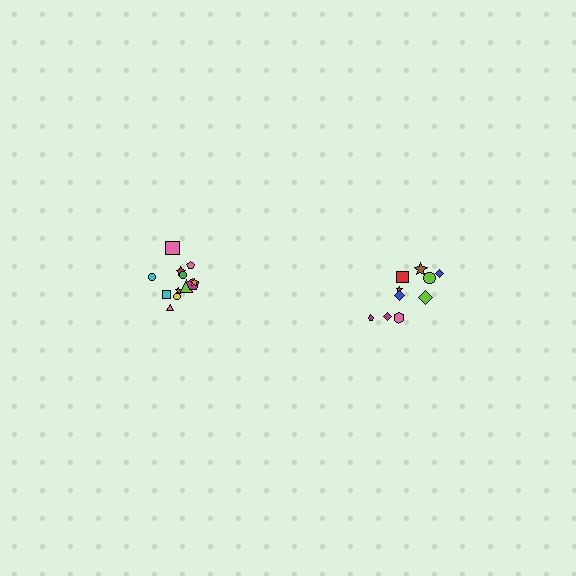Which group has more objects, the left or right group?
The left group.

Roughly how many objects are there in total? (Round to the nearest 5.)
Roughly 20 objects in total.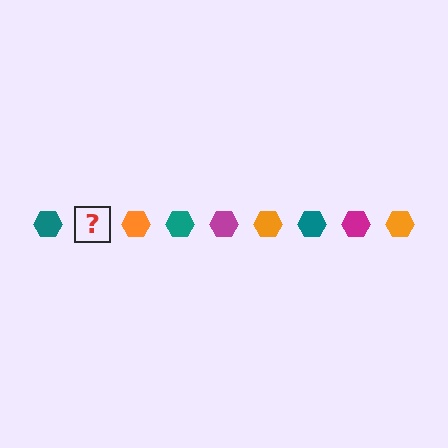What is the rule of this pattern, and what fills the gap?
The rule is that the pattern cycles through teal, magenta, orange hexagons. The gap should be filled with a magenta hexagon.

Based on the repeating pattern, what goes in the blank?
The blank should be a magenta hexagon.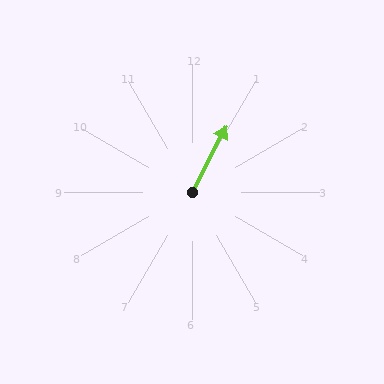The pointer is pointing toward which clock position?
Roughly 1 o'clock.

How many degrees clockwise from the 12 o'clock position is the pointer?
Approximately 28 degrees.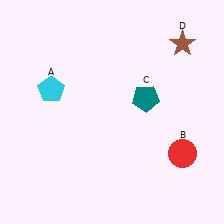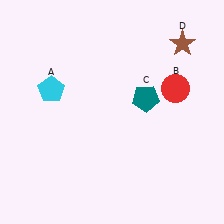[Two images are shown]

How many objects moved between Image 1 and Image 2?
1 object moved between the two images.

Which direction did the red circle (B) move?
The red circle (B) moved up.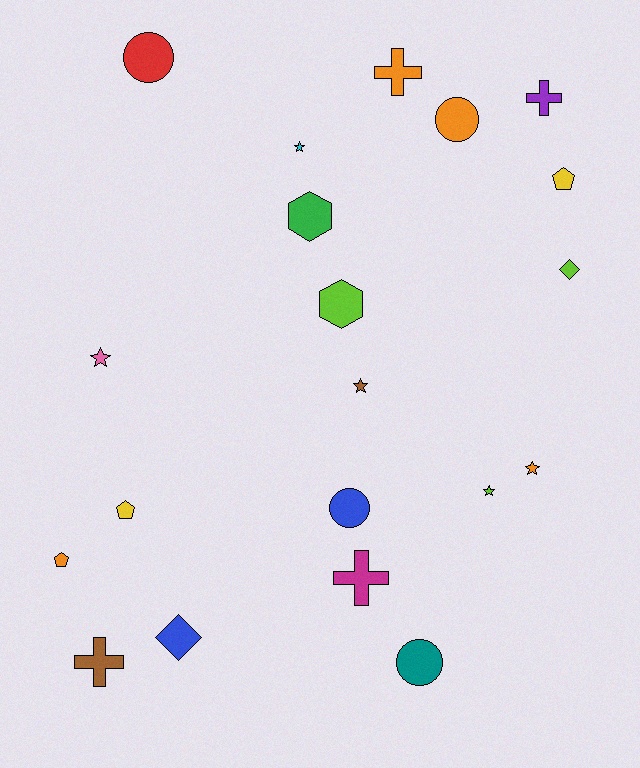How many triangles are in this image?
There are no triangles.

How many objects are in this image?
There are 20 objects.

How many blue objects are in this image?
There are 2 blue objects.